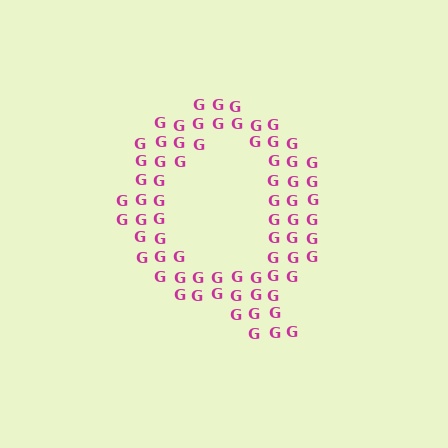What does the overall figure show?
The overall figure shows the letter Q.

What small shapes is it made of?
It is made of small letter G's.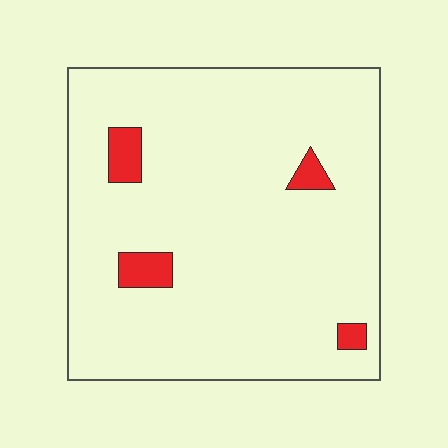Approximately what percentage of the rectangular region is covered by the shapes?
Approximately 5%.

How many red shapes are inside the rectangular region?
4.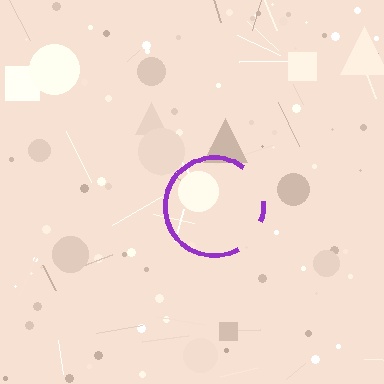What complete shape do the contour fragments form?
The contour fragments form a circle.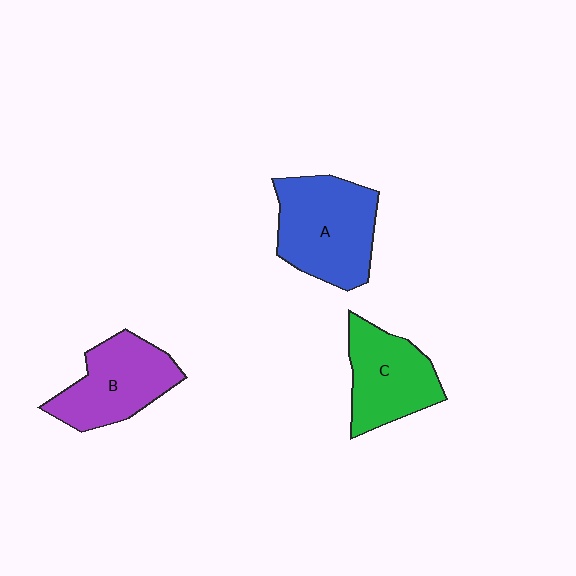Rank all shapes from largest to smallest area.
From largest to smallest: A (blue), B (purple), C (green).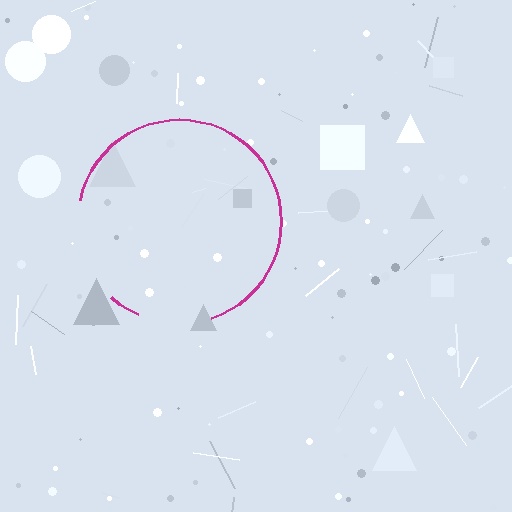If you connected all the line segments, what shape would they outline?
They would outline a circle.